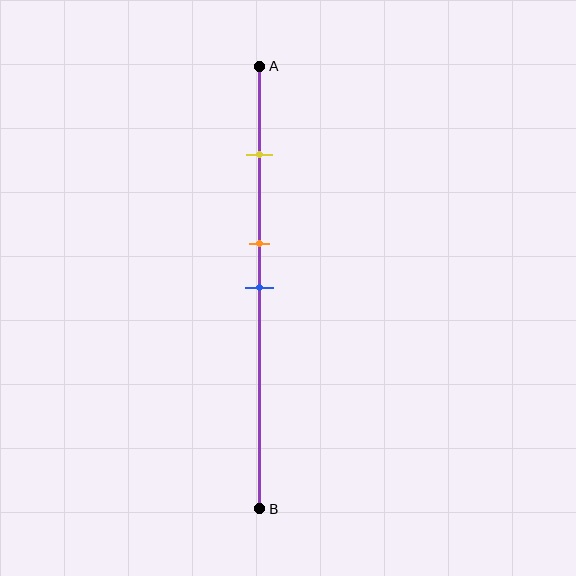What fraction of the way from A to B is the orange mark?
The orange mark is approximately 40% (0.4) of the way from A to B.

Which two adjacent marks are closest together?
The orange and blue marks are the closest adjacent pair.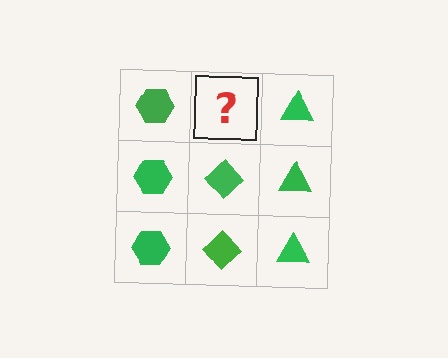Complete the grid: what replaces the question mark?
The question mark should be replaced with a green diamond.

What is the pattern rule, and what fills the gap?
The rule is that each column has a consistent shape. The gap should be filled with a green diamond.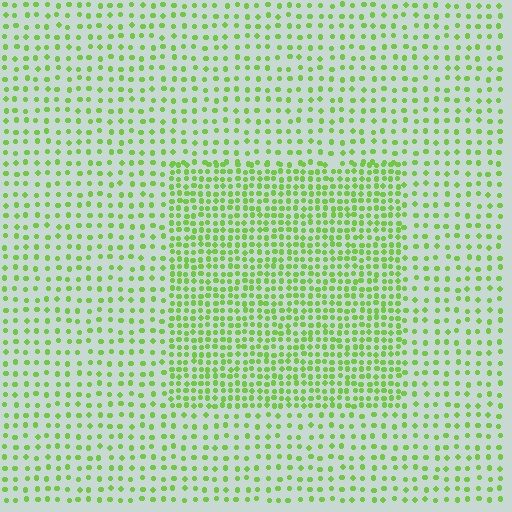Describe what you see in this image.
The image contains small lime elements arranged at two different densities. A rectangle-shaped region is visible where the elements are more densely packed than the surrounding area.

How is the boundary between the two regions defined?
The boundary is defined by a change in element density (approximately 2.1x ratio). All elements are the same color, size, and shape.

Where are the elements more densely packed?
The elements are more densely packed inside the rectangle boundary.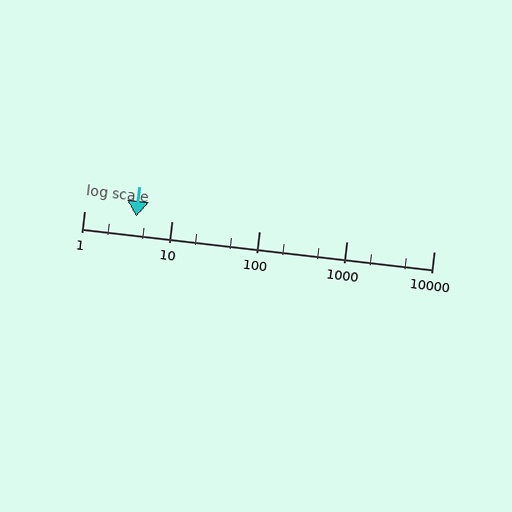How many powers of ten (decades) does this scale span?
The scale spans 4 decades, from 1 to 10000.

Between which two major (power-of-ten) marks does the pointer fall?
The pointer is between 1 and 10.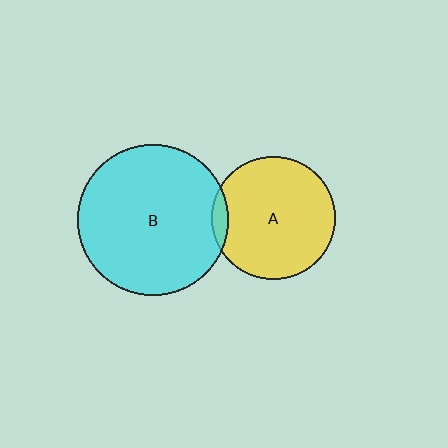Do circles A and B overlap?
Yes.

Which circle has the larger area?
Circle B (cyan).